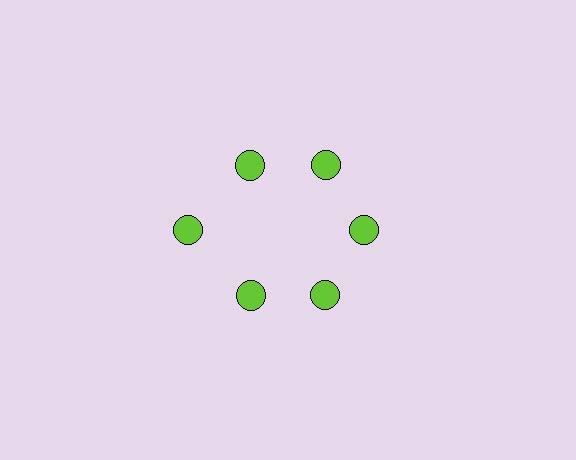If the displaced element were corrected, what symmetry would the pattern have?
It would have 6-fold rotational symmetry — the pattern would map onto itself every 60 degrees.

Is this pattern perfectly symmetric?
No. The 6 lime circles are arranged in a ring, but one element near the 9 o'clock position is pushed outward from the center, breaking the 6-fold rotational symmetry.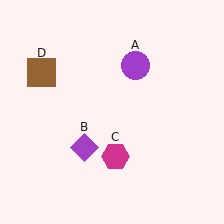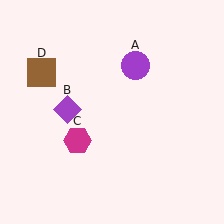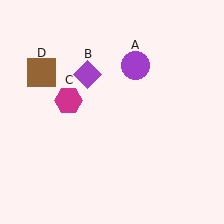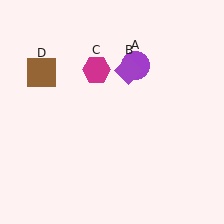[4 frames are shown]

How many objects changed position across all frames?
2 objects changed position: purple diamond (object B), magenta hexagon (object C).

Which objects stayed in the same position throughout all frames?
Purple circle (object A) and brown square (object D) remained stationary.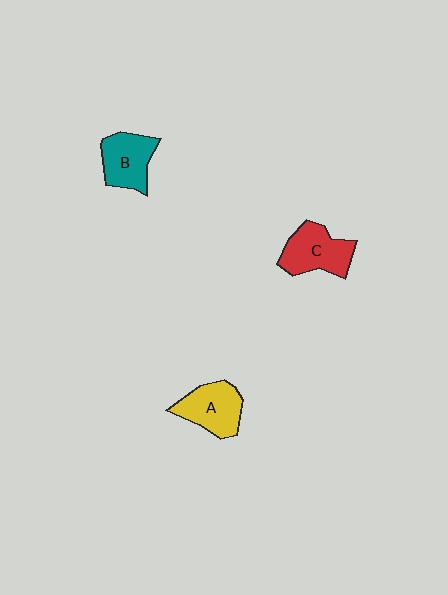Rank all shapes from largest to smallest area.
From largest to smallest: C (red), A (yellow), B (teal).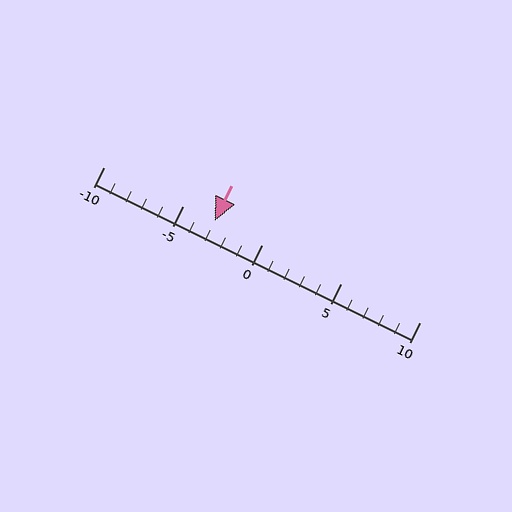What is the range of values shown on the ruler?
The ruler shows values from -10 to 10.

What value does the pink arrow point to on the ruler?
The pink arrow points to approximately -3.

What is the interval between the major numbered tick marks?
The major tick marks are spaced 5 units apart.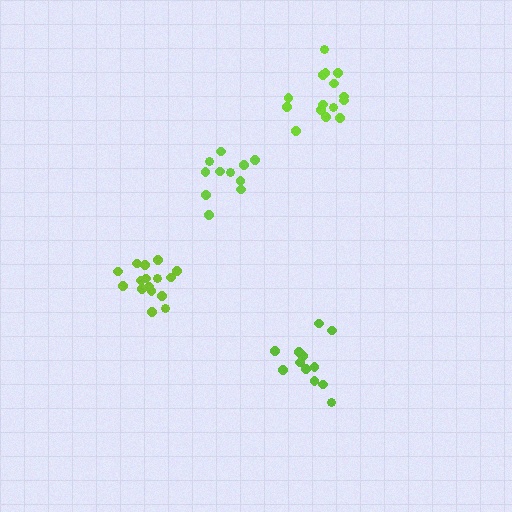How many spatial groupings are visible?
There are 4 spatial groupings.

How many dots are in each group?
Group 1: 15 dots, Group 2: 12 dots, Group 3: 16 dots, Group 4: 11 dots (54 total).